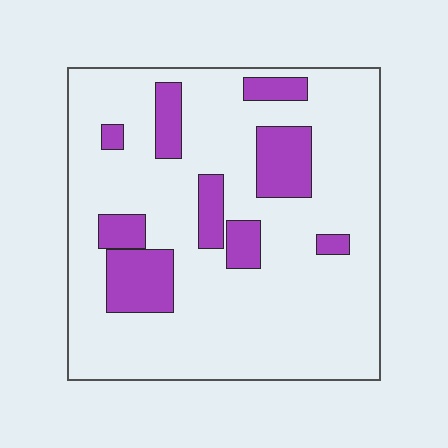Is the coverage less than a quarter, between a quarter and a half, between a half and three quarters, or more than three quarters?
Less than a quarter.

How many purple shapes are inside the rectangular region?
9.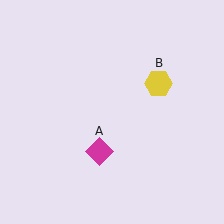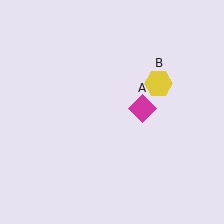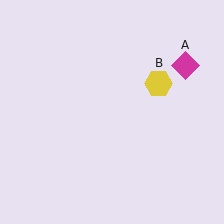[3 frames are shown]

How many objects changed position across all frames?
1 object changed position: magenta diamond (object A).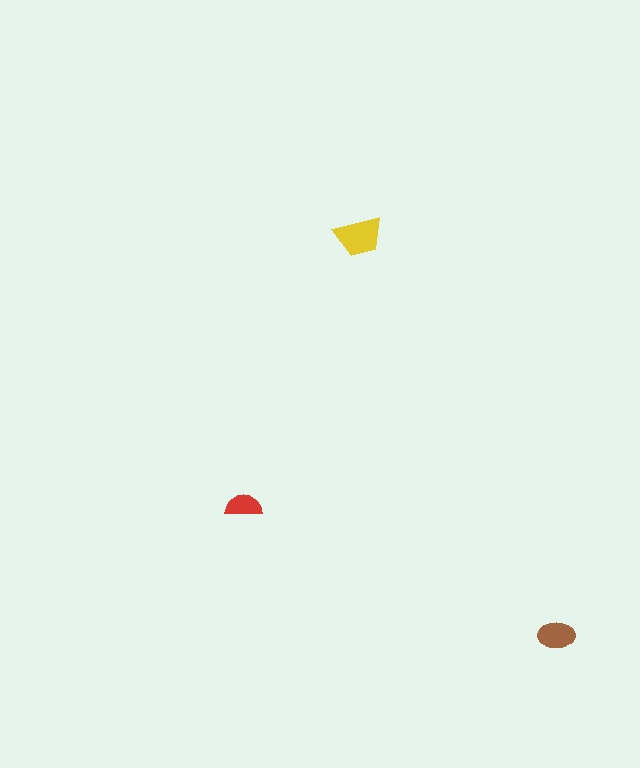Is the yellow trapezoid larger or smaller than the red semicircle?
Larger.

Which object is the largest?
The yellow trapezoid.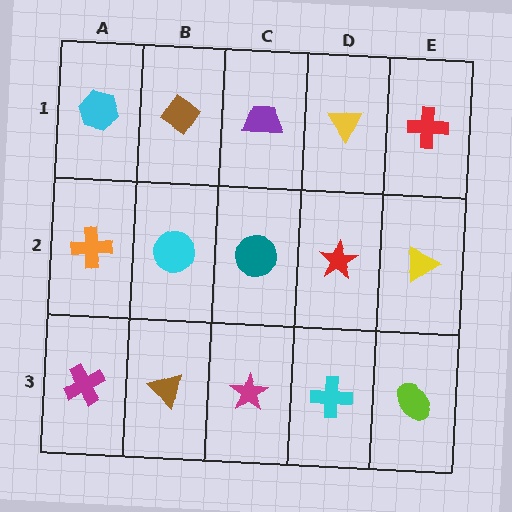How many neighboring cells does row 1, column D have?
3.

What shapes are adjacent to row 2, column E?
A red cross (row 1, column E), a lime ellipse (row 3, column E), a red star (row 2, column D).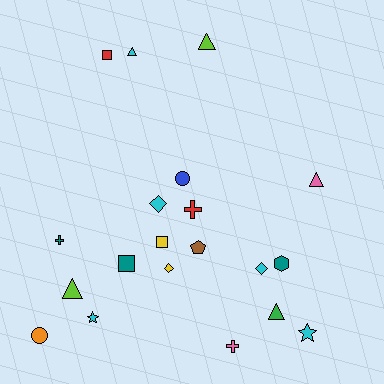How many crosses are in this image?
There are 3 crosses.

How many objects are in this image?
There are 20 objects.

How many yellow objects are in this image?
There are 2 yellow objects.